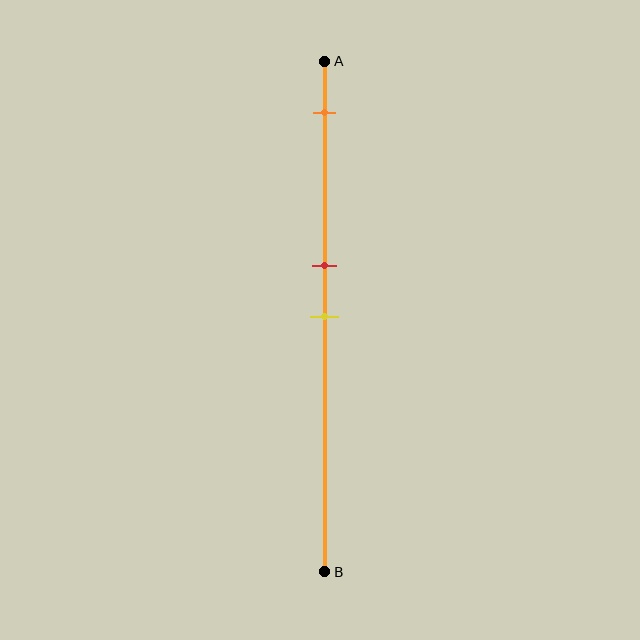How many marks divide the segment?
There are 3 marks dividing the segment.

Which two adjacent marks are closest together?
The red and yellow marks are the closest adjacent pair.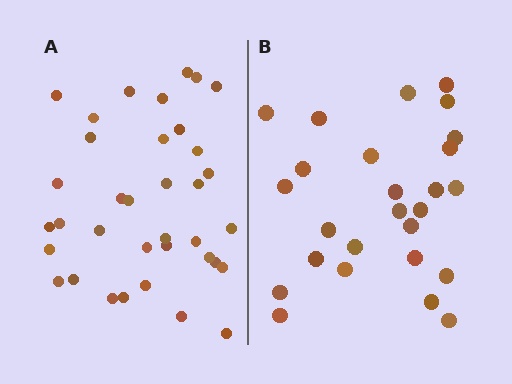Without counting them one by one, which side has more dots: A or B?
Region A (the left region) has more dots.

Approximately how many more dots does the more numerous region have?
Region A has roughly 10 or so more dots than region B.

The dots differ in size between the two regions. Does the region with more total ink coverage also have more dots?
No. Region B has more total ink coverage because its dots are larger, but region A actually contains more individual dots. Total area can be misleading — the number of items is what matters here.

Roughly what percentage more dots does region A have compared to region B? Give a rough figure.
About 40% more.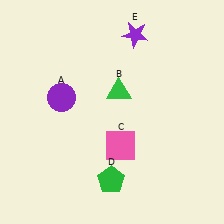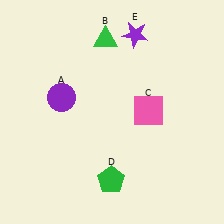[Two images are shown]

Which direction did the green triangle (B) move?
The green triangle (B) moved up.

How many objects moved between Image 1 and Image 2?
2 objects moved between the two images.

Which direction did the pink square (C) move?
The pink square (C) moved up.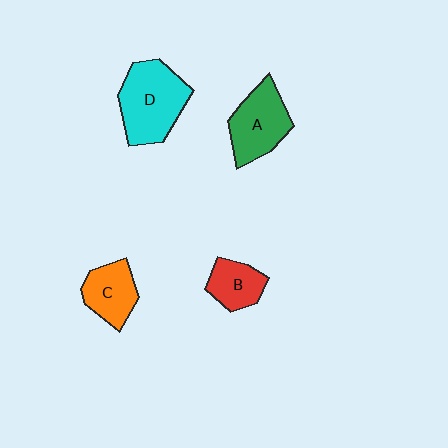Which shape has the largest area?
Shape D (cyan).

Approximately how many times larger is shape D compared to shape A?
Approximately 1.3 times.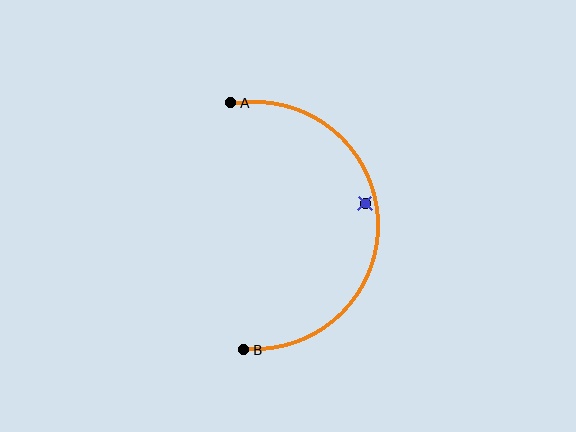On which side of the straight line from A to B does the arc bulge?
The arc bulges to the right of the straight line connecting A and B.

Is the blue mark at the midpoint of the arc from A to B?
No — the blue mark does not lie on the arc at all. It sits slightly inside the curve.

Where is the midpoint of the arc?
The arc midpoint is the point on the curve farthest from the straight line joining A and B. It sits to the right of that line.